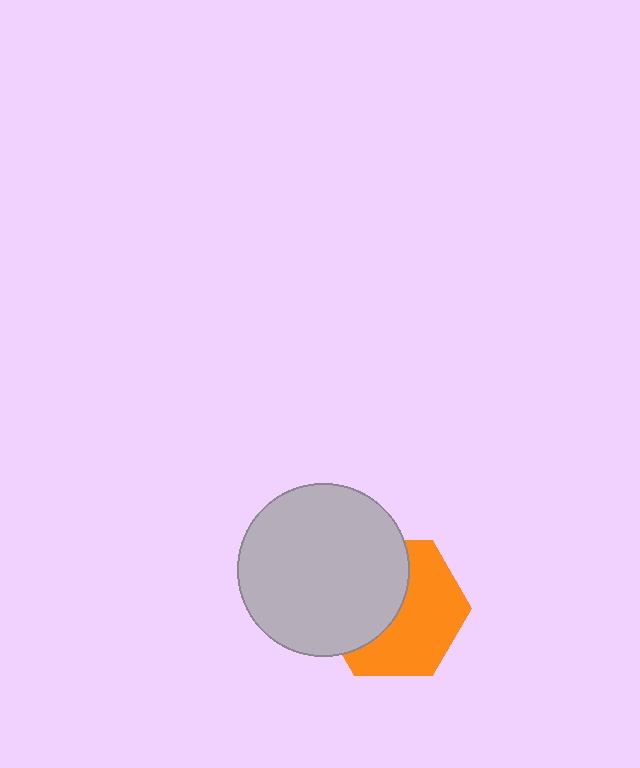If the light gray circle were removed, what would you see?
You would see the complete orange hexagon.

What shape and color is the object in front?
The object in front is a light gray circle.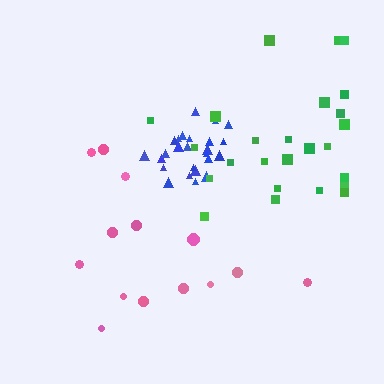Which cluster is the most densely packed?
Blue.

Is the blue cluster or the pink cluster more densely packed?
Blue.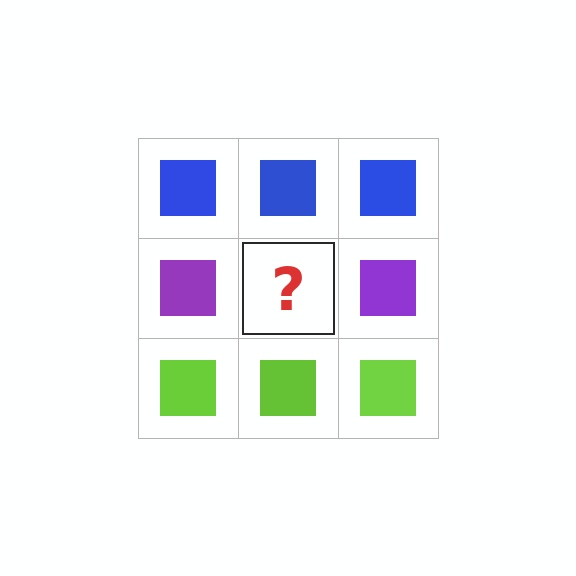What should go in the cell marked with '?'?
The missing cell should contain a purple square.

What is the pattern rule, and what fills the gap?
The rule is that each row has a consistent color. The gap should be filled with a purple square.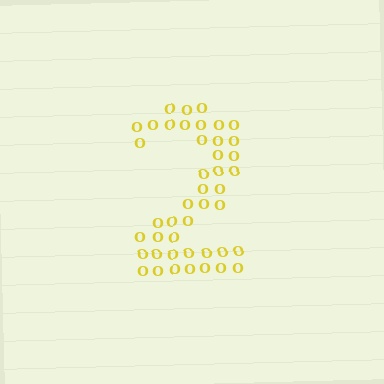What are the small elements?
The small elements are letter O's.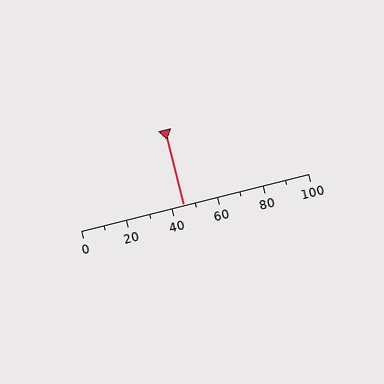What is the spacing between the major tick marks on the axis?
The major ticks are spaced 20 apart.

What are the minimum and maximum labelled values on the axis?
The axis runs from 0 to 100.